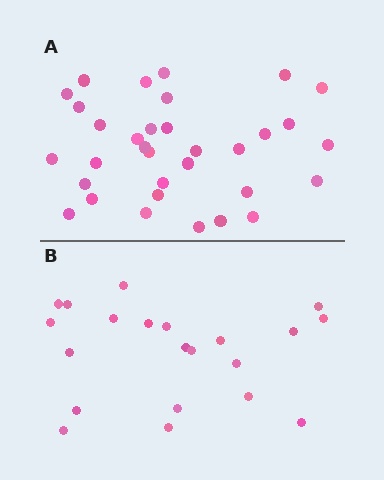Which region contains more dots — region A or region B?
Region A (the top region) has more dots.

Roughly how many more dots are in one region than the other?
Region A has roughly 12 or so more dots than region B.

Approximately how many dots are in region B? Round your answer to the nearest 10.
About 20 dots. (The exact count is 21, which rounds to 20.)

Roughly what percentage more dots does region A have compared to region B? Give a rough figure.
About 55% more.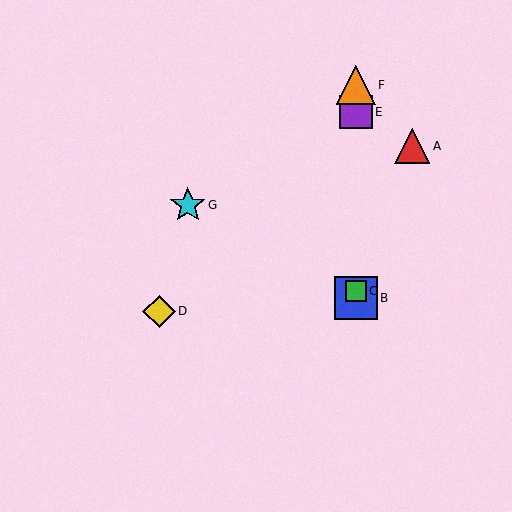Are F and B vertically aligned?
Yes, both are at x≈356.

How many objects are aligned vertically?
4 objects (B, C, E, F) are aligned vertically.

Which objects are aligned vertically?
Objects B, C, E, F are aligned vertically.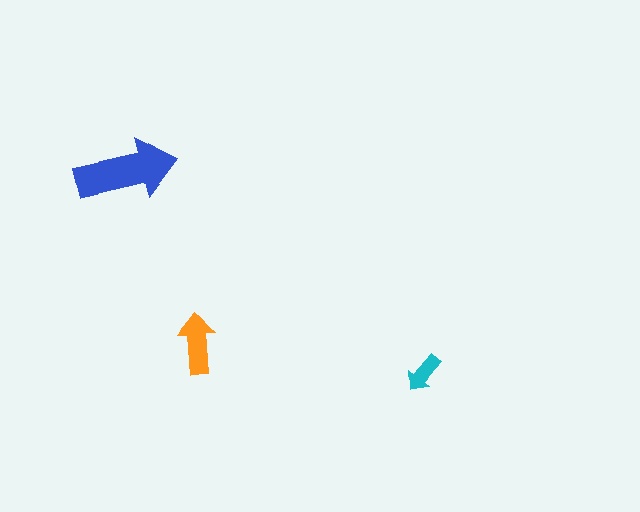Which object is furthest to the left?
The blue arrow is leftmost.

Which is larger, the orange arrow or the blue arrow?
The blue one.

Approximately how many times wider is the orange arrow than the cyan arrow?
About 1.5 times wider.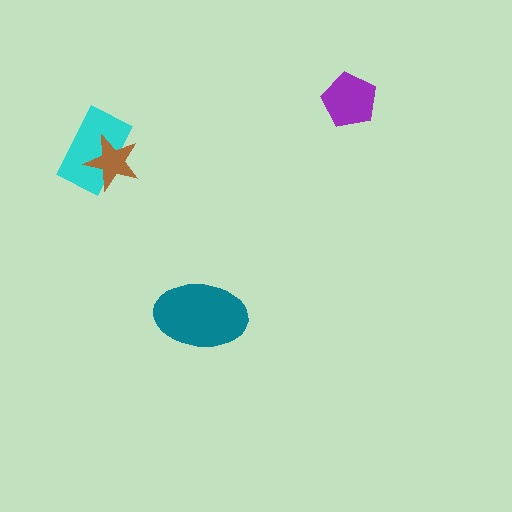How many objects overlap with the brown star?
1 object overlaps with the brown star.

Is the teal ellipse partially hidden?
No, no other shape covers it.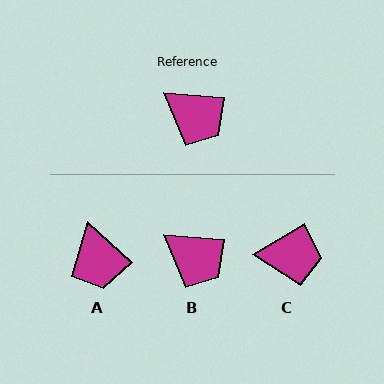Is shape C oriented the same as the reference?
No, it is off by about 35 degrees.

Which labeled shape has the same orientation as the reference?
B.